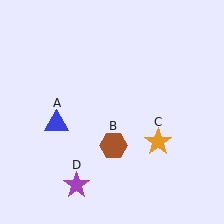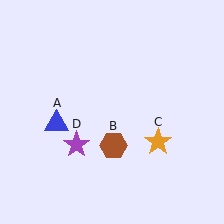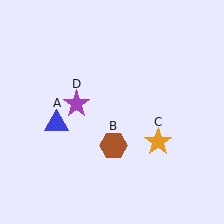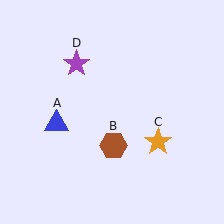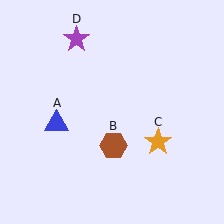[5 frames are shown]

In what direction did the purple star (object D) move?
The purple star (object D) moved up.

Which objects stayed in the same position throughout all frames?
Blue triangle (object A) and brown hexagon (object B) and orange star (object C) remained stationary.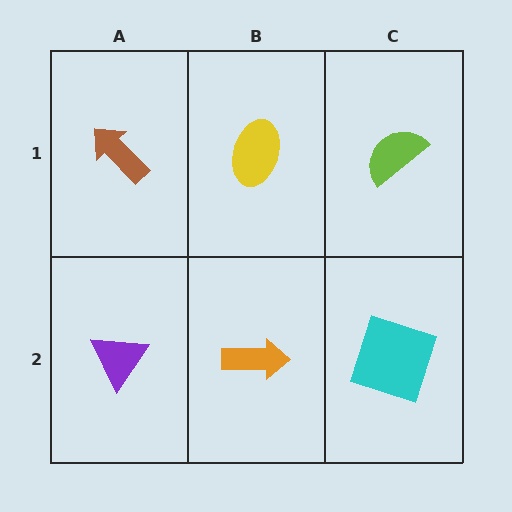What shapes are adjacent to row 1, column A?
A purple triangle (row 2, column A), a yellow ellipse (row 1, column B).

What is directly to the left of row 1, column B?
A brown arrow.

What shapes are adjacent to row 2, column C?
A lime semicircle (row 1, column C), an orange arrow (row 2, column B).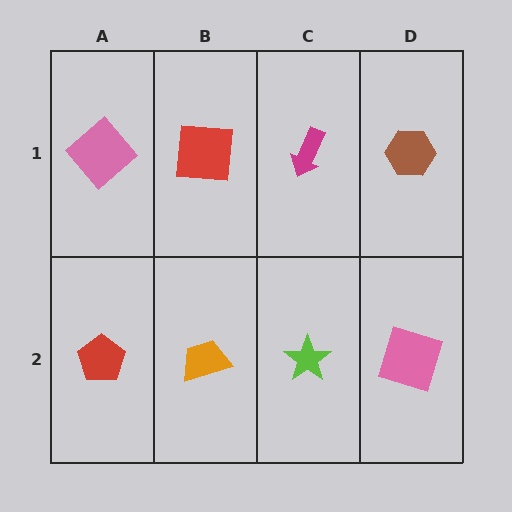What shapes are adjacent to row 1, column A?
A red pentagon (row 2, column A), a red square (row 1, column B).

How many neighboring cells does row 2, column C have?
3.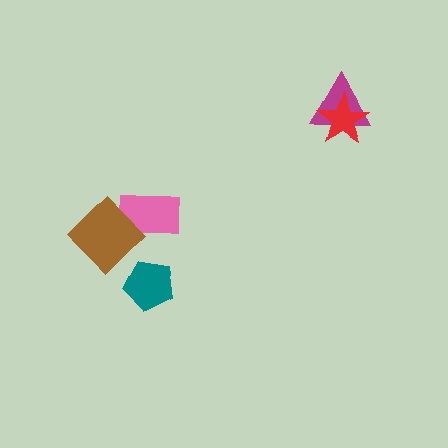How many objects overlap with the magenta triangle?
1 object overlaps with the magenta triangle.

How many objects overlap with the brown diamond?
1 object overlaps with the brown diamond.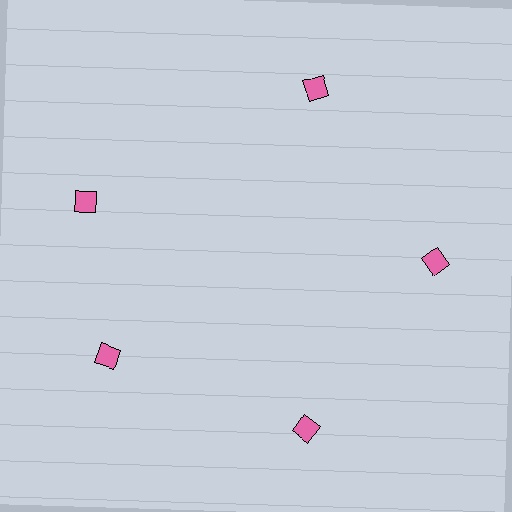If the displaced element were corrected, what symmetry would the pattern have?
It would have 5-fold rotational symmetry — the pattern would map onto itself every 72 degrees.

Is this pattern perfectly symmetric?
No. The 5 pink diamonds are arranged in a ring, but one element near the 10 o'clock position is rotated out of alignment along the ring, breaking the 5-fold rotational symmetry.